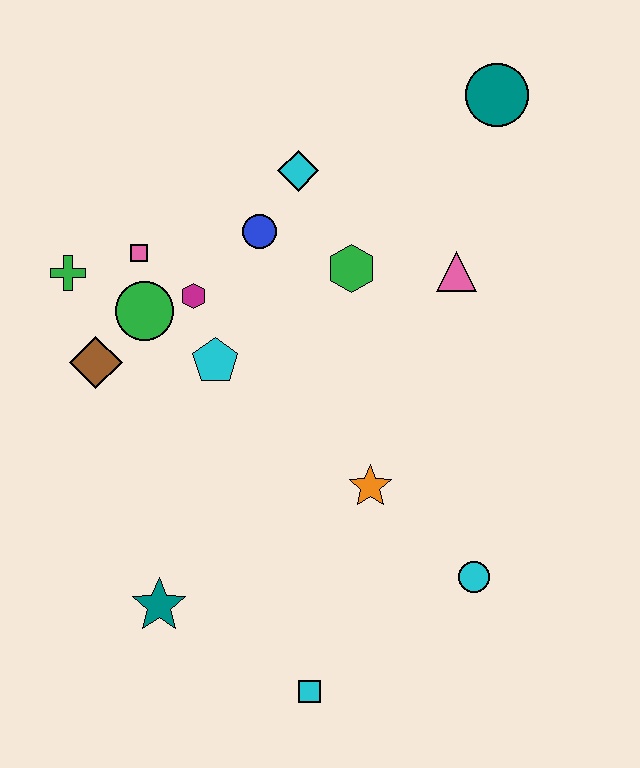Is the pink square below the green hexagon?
No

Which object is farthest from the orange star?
The teal circle is farthest from the orange star.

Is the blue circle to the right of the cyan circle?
No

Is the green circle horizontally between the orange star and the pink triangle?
No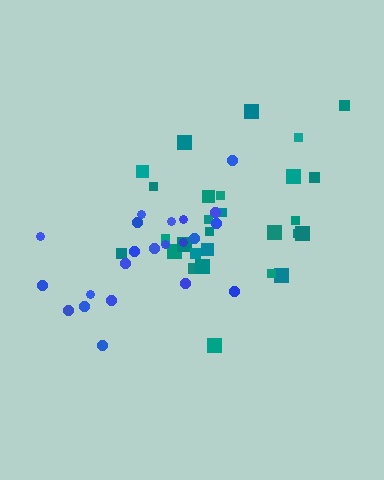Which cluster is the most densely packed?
Teal.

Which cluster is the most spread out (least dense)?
Blue.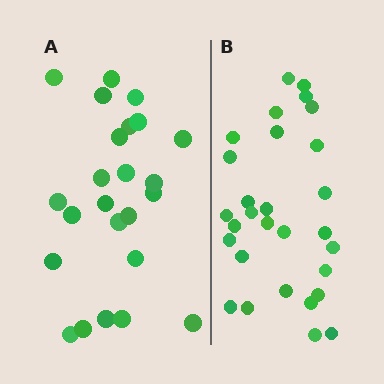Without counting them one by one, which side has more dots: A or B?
Region B (the right region) has more dots.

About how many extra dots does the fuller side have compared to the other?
Region B has about 5 more dots than region A.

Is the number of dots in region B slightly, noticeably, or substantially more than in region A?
Region B has only slightly more — the two regions are fairly close. The ratio is roughly 1.2 to 1.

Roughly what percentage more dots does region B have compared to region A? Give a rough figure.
About 20% more.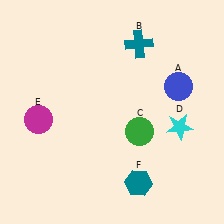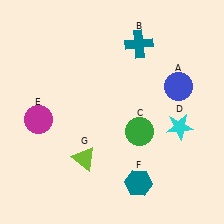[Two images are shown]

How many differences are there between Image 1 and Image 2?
There is 1 difference between the two images.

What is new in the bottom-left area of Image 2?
A lime triangle (G) was added in the bottom-left area of Image 2.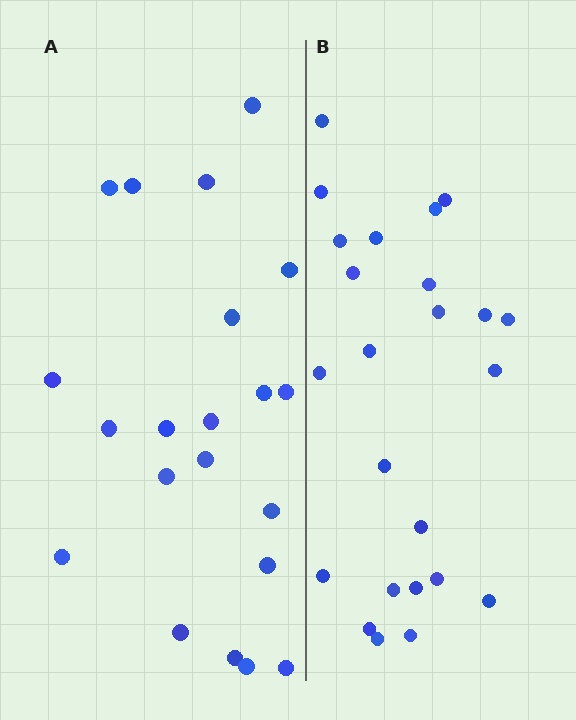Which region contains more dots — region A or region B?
Region B (the right region) has more dots.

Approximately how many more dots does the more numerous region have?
Region B has just a few more — roughly 2 or 3 more dots than region A.